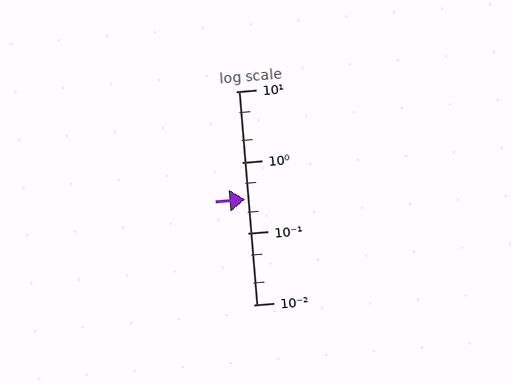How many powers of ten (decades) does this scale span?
The scale spans 3 decades, from 0.01 to 10.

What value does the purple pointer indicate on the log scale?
The pointer indicates approximately 0.3.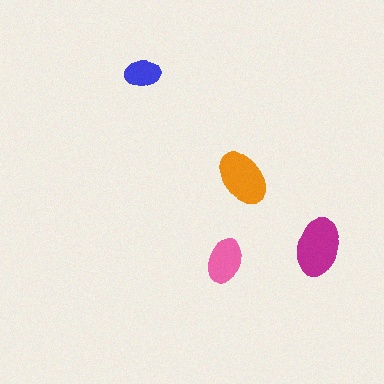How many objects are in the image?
There are 4 objects in the image.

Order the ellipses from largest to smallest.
the magenta one, the orange one, the pink one, the blue one.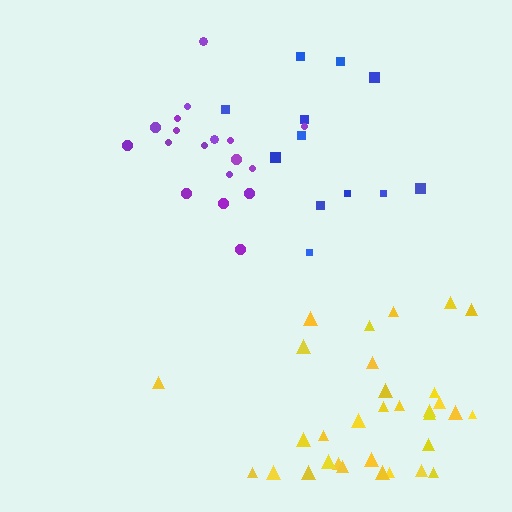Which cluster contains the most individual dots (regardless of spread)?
Yellow (33).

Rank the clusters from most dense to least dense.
yellow, purple, blue.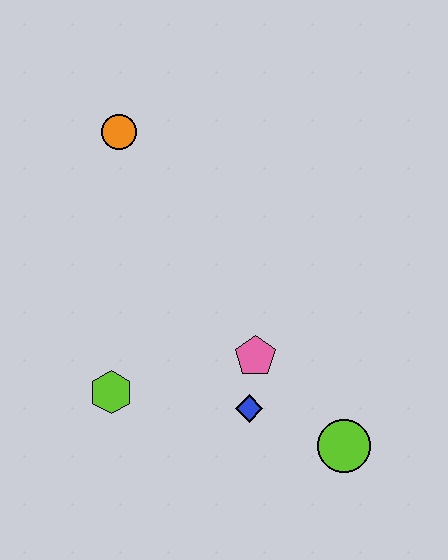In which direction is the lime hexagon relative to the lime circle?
The lime hexagon is to the left of the lime circle.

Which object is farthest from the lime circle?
The orange circle is farthest from the lime circle.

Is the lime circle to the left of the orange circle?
No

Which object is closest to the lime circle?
The blue diamond is closest to the lime circle.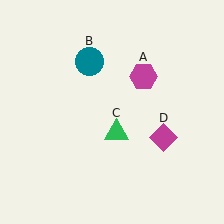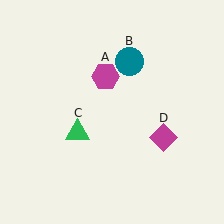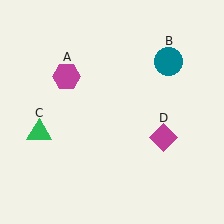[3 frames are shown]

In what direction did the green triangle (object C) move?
The green triangle (object C) moved left.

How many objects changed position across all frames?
3 objects changed position: magenta hexagon (object A), teal circle (object B), green triangle (object C).